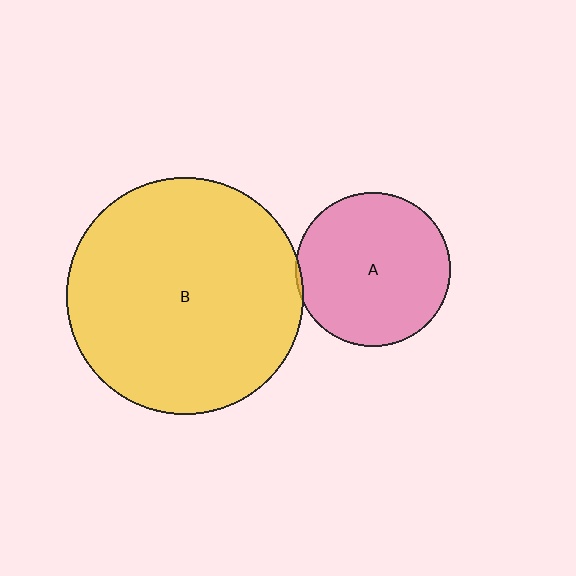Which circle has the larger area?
Circle B (yellow).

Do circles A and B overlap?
Yes.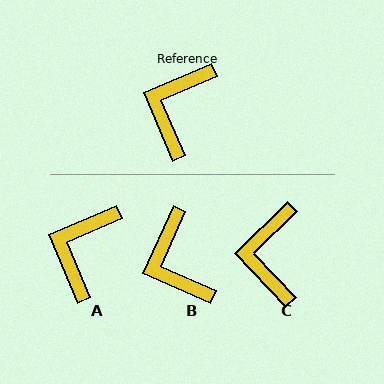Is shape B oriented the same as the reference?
No, it is off by about 43 degrees.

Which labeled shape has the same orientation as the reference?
A.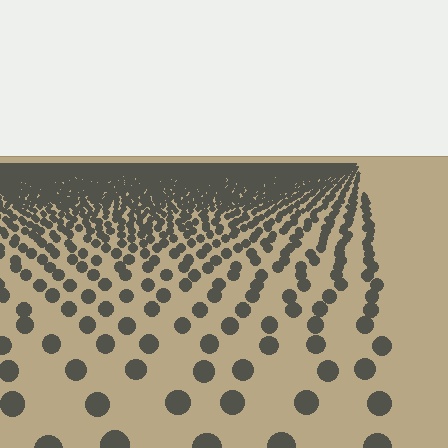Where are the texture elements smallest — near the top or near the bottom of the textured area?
Near the top.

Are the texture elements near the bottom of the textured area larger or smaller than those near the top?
Larger. Near the bottom, elements are closer to the viewer and appear at a bigger on-screen size.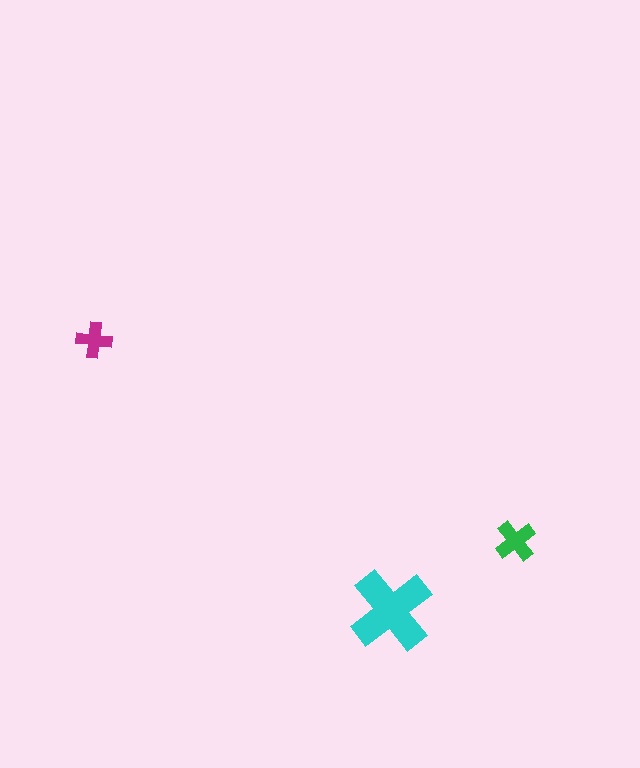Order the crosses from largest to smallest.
the cyan one, the green one, the magenta one.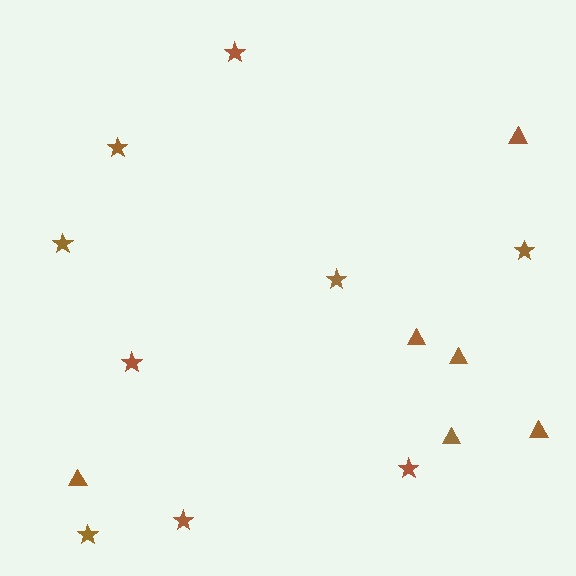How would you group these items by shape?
There are 2 groups: one group of triangles (6) and one group of stars (9).